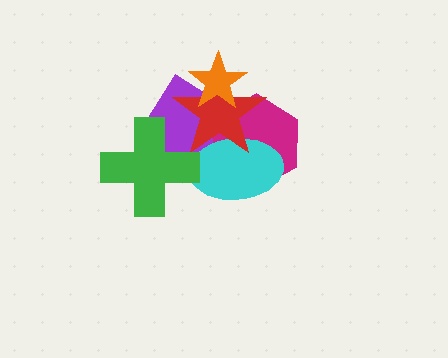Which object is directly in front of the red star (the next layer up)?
The orange star is directly in front of the red star.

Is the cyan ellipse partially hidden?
Yes, it is partially covered by another shape.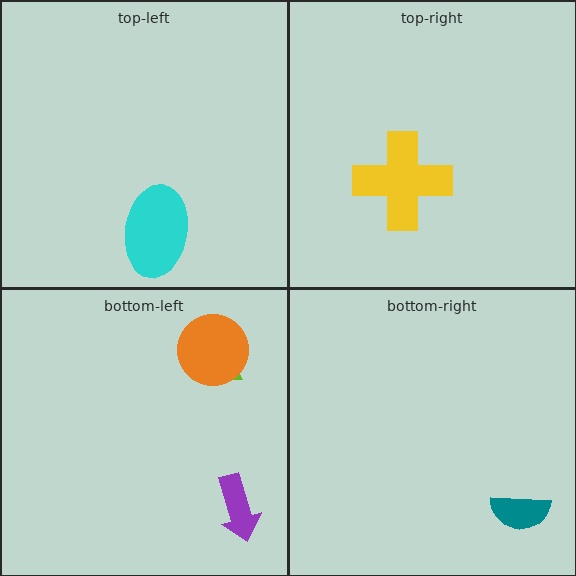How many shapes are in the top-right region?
1.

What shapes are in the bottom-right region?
The teal semicircle.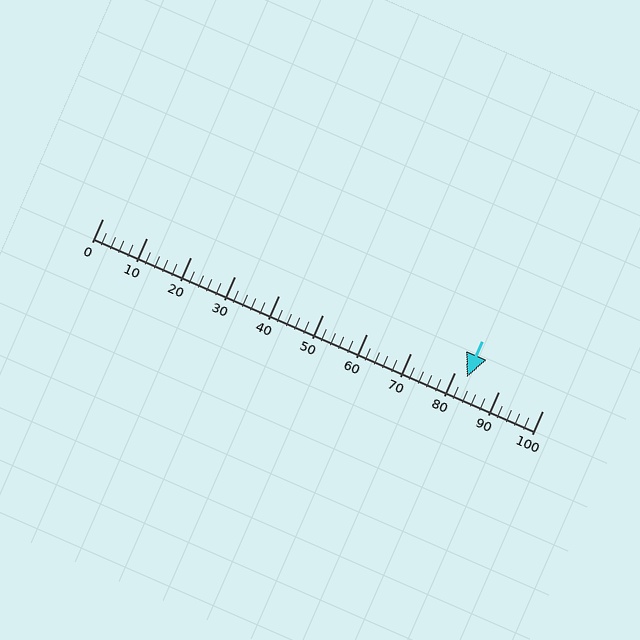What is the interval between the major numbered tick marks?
The major tick marks are spaced 10 units apart.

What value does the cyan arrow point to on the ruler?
The cyan arrow points to approximately 83.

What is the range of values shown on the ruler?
The ruler shows values from 0 to 100.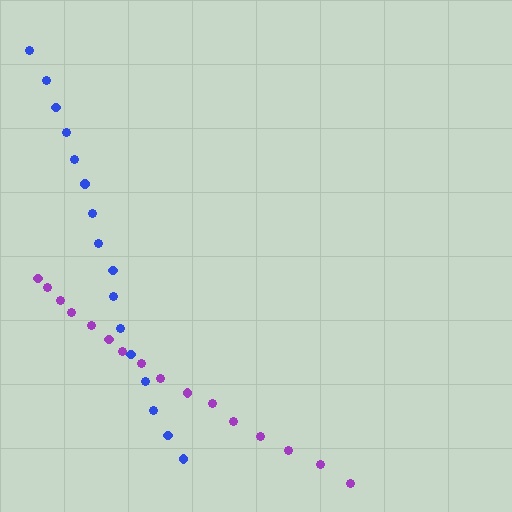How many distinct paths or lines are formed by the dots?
There are 2 distinct paths.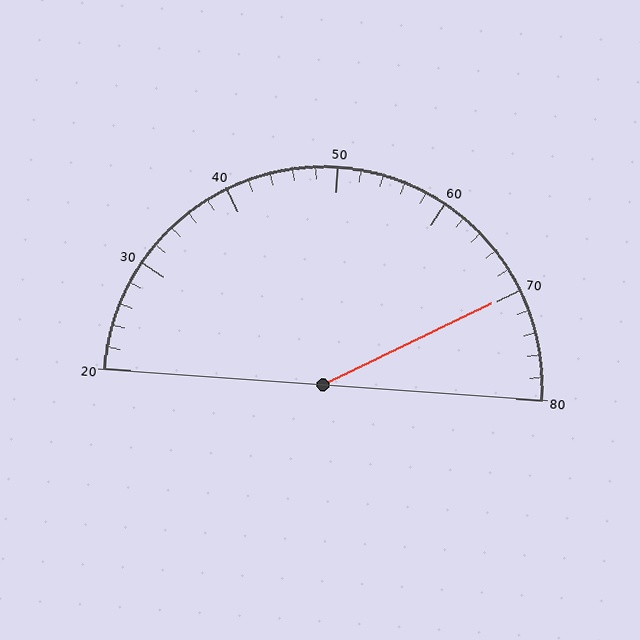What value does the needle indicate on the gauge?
The needle indicates approximately 70.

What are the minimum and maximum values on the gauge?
The gauge ranges from 20 to 80.